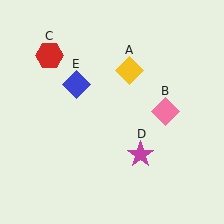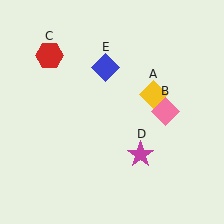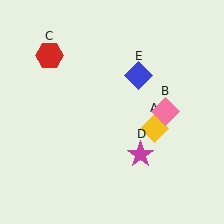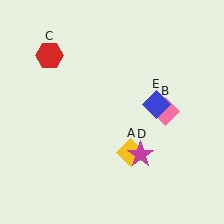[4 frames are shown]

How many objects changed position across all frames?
2 objects changed position: yellow diamond (object A), blue diamond (object E).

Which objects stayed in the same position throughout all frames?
Pink diamond (object B) and red hexagon (object C) and magenta star (object D) remained stationary.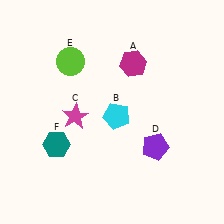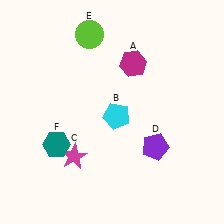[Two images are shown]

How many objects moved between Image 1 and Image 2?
2 objects moved between the two images.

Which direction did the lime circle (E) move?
The lime circle (E) moved up.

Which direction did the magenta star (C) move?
The magenta star (C) moved down.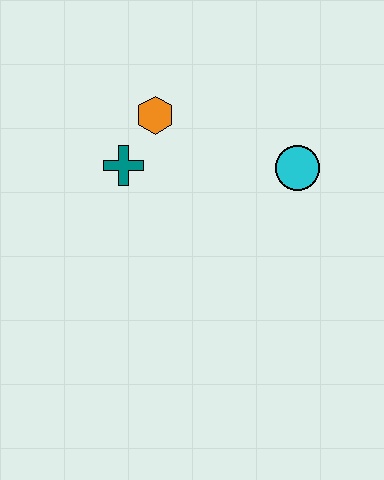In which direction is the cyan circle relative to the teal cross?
The cyan circle is to the right of the teal cross.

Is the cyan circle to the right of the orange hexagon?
Yes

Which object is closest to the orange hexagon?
The teal cross is closest to the orange hexagon.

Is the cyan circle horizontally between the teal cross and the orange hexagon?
No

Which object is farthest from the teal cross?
The cyan circle is farthest from the teal cross.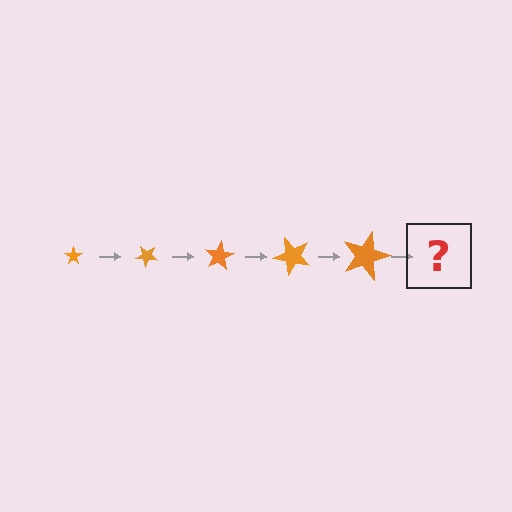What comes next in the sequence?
The next element should be a star, larger than the previous one and rotated 200 degrees from the start.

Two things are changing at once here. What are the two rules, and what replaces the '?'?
The two rules are that the star grows larger each step and it rotates 40 degrees each step. The '?' should be a star, larger than the previous one and rotated 200 degrees from the start.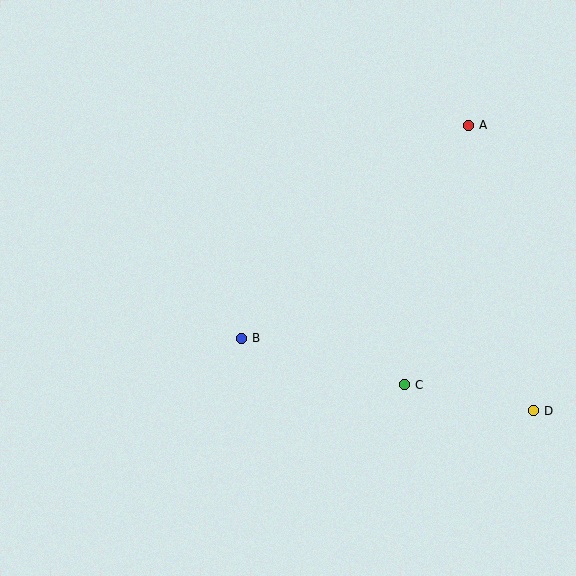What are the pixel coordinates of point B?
Point B is at (241, 338).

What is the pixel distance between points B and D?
The distance between B and D is 301 pixels.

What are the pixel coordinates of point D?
Point D is at (533, 411).